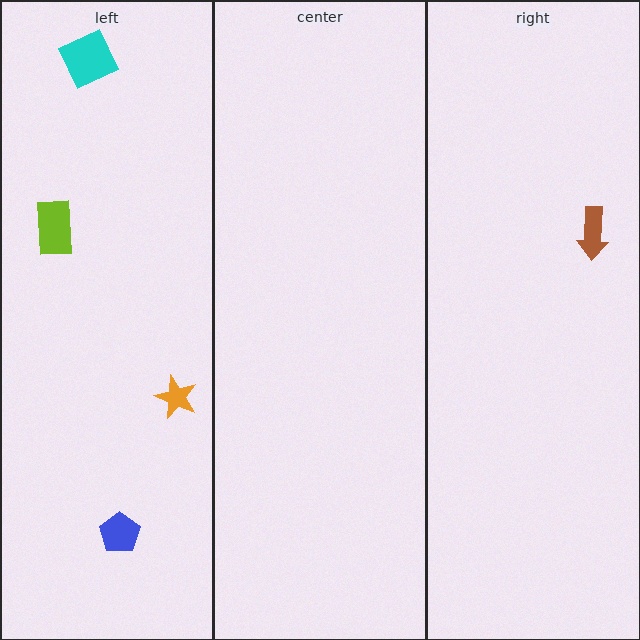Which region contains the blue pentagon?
The left region.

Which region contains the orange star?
The left region.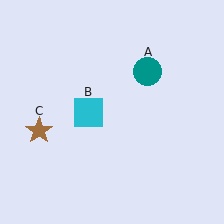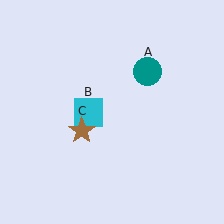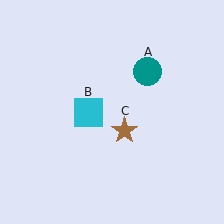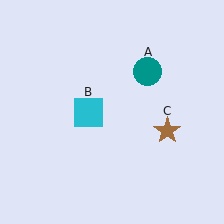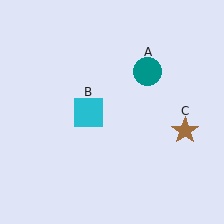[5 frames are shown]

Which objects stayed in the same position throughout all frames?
Teal circle (object A) and cyan square (object B) remained stationary.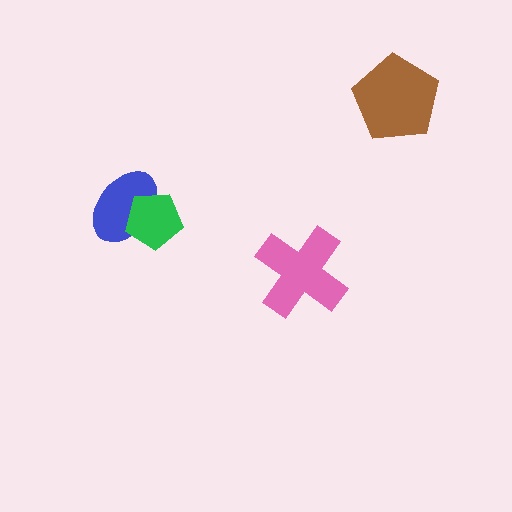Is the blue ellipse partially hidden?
Yes, it is partially covered by another shape.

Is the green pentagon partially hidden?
No, no other shape covers it.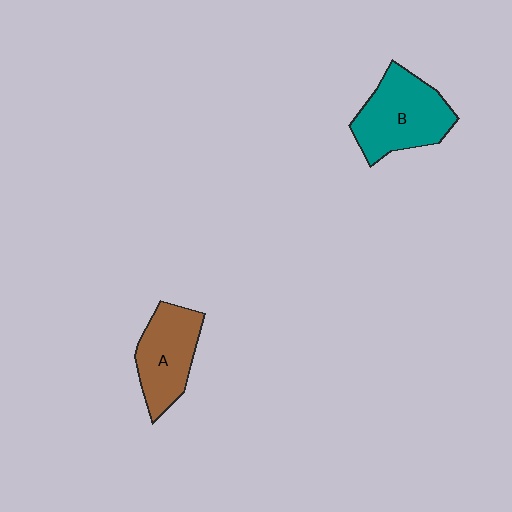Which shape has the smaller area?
Shape A (brown).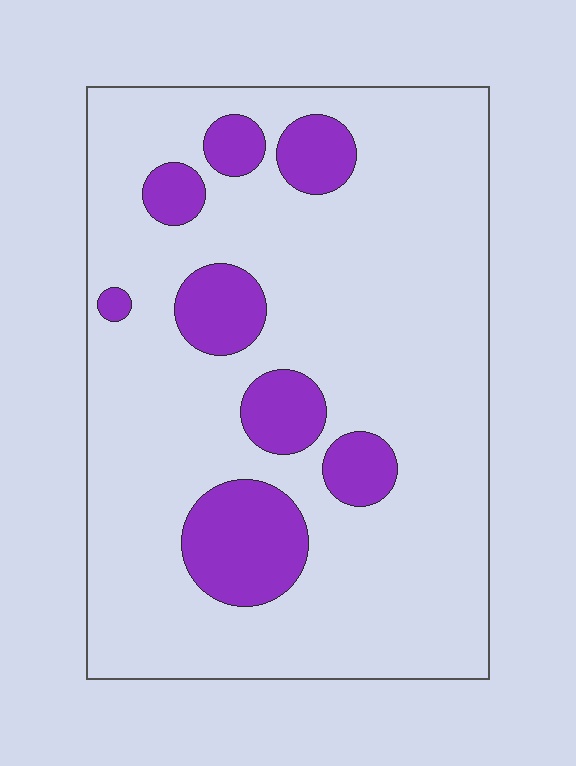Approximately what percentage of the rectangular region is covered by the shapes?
Approximately 20%.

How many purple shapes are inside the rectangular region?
8.